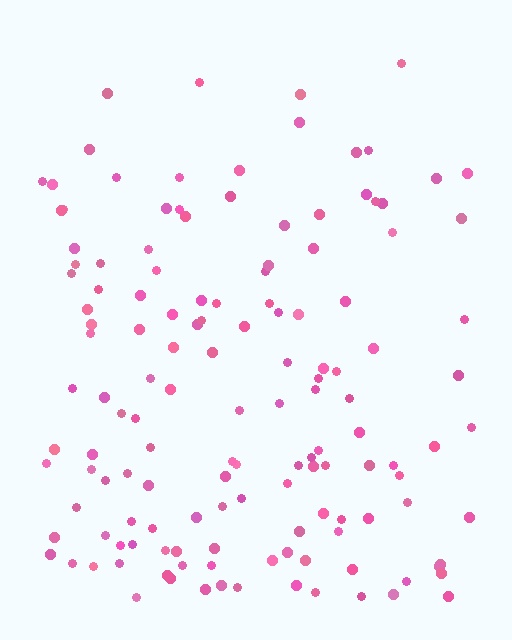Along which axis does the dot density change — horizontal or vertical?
Vertical.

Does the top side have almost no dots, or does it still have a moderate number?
Still a moderate number, just noticeably fewer than the bottom.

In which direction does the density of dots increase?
From top to bottom, with the bottom side densest.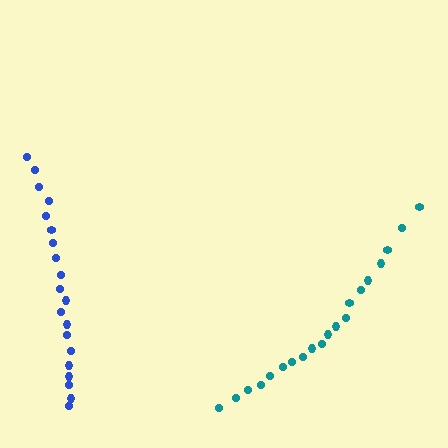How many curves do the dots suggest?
There are 2 distinct paths.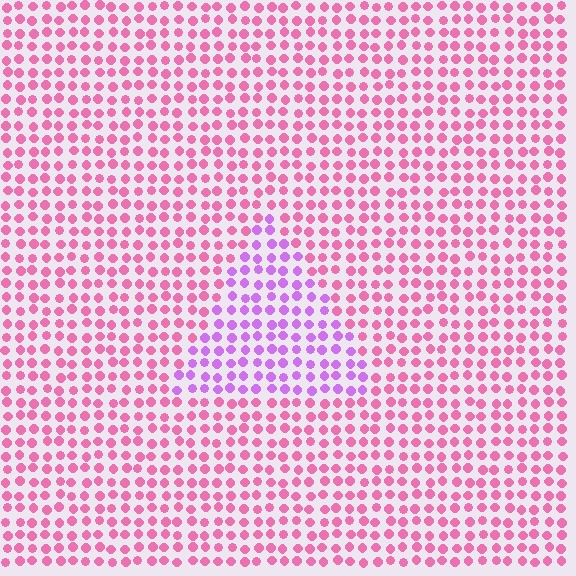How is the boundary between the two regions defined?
The boundary is defined purely by a slight shift in hue (about 44 degrees). Spacing, size, and orientation are identical on both sides.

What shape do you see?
I see a triangle.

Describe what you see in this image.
The image is filled with small pink elements in a uniform arrangement. A triangle-shaped region is visible where the elements are tinted to a slightly different hue, forming a subtle color boundary.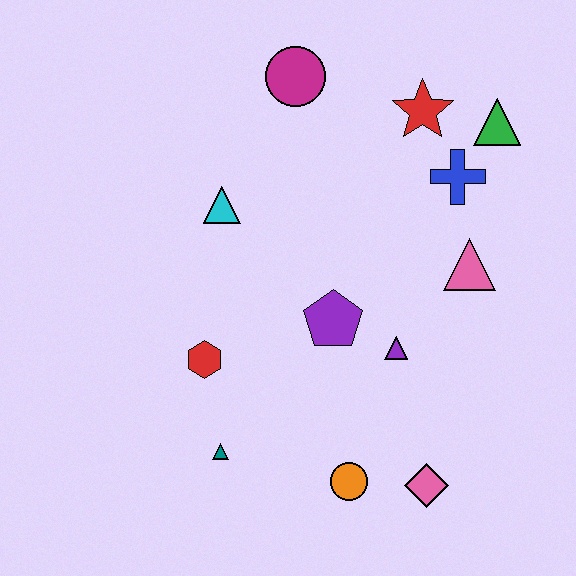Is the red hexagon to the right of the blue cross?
No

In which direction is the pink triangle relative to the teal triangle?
The pink triangle is to the right of the teal triangle.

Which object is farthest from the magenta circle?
The pink diamond is farthest from the magenta circle.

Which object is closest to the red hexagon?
The teal triangle is closest to the red hexagon.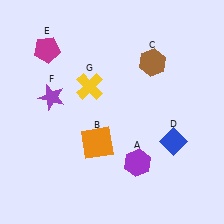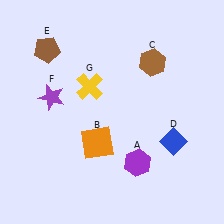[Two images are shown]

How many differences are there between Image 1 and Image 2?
There is 1 difference between the two images.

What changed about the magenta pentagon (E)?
In Image 1, E is magenta. In Image 2, it changed to brown.